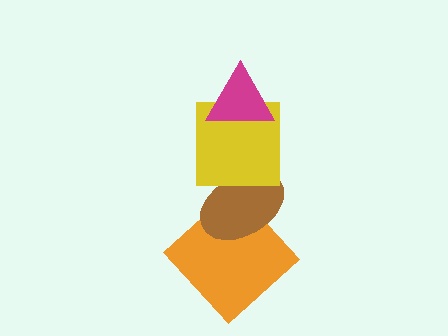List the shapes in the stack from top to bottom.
From top to bottom: the magenta triangle, the yellow square, the brown ellipse, the orange diamond.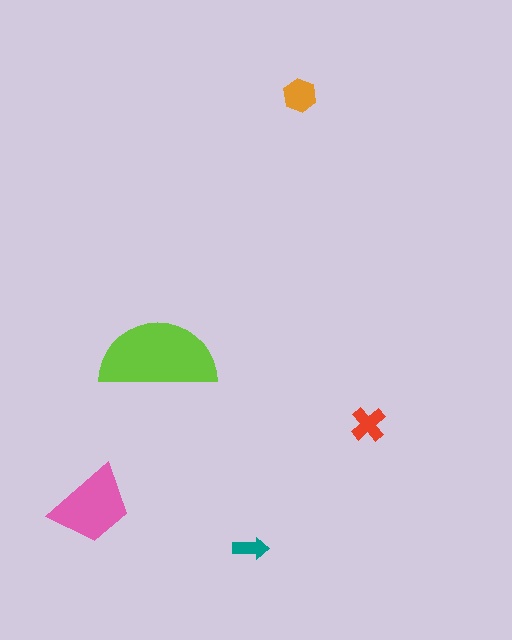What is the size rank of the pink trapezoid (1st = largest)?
2nd.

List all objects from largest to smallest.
The lime semicircle, the pink trapezoid, the orange hexagon, the red cross, the teal arrow.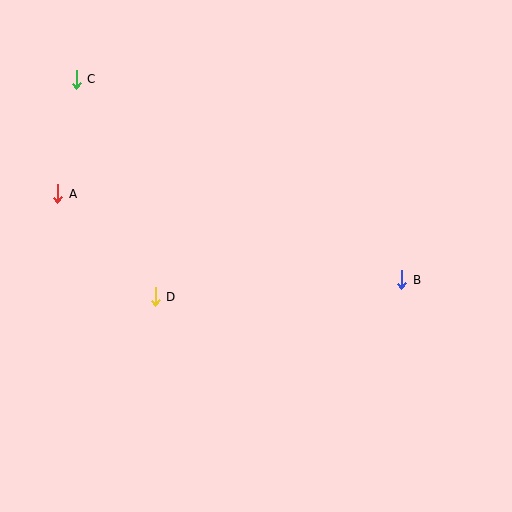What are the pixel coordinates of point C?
Point C is at (76, 79).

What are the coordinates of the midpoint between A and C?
The midpoint between A and C is at (67, 137).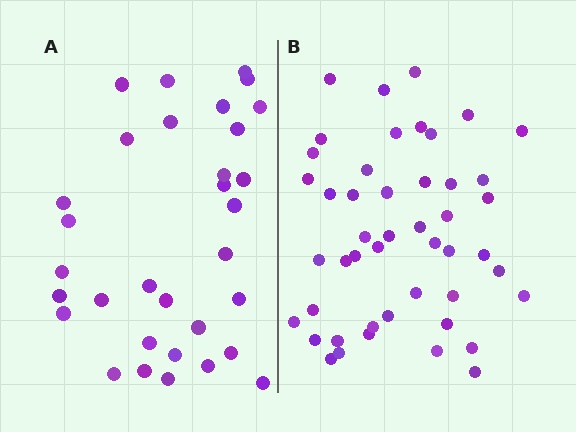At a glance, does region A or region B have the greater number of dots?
Region B (the right region) has more dots.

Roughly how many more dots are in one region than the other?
Region B has approximately 15 more dots than region A.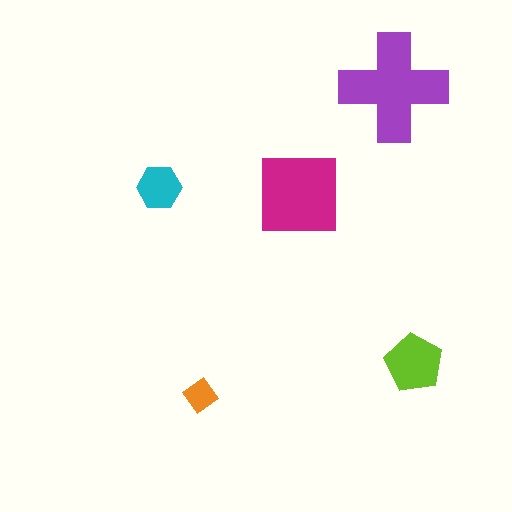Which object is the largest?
The purple cross.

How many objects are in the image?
There are 5 objects in the image.